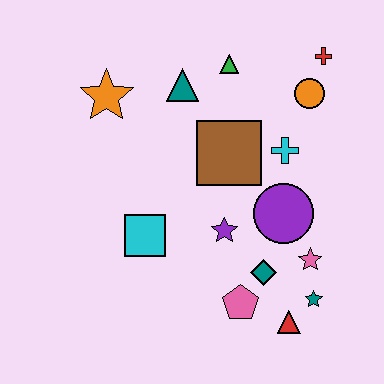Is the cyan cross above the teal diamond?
Yes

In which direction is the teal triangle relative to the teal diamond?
The teal triangle is above the teal diamond.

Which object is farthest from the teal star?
The orange star is farthest from the teal star.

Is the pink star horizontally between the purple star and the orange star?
No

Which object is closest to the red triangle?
The teal star is closest to the red triangle.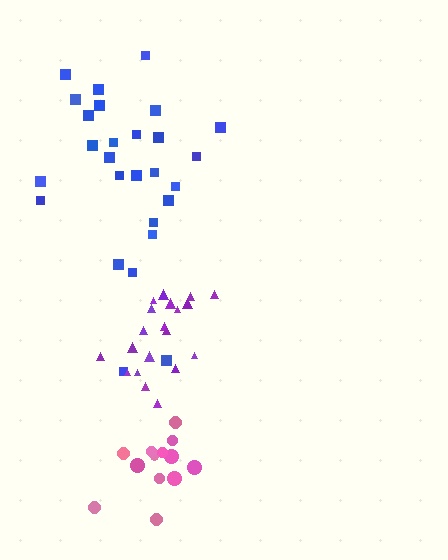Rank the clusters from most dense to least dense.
pink, purple, blue.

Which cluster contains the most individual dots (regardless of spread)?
Blue (27).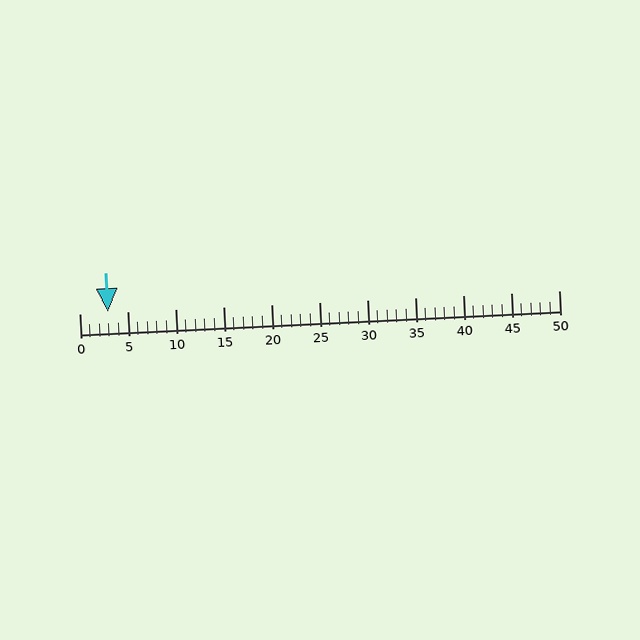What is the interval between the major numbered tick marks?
The major tick marks are spaced 5 units apart.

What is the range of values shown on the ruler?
The ruler shows values from 0 to 50.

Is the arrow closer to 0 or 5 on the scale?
The arrow is closer to 5.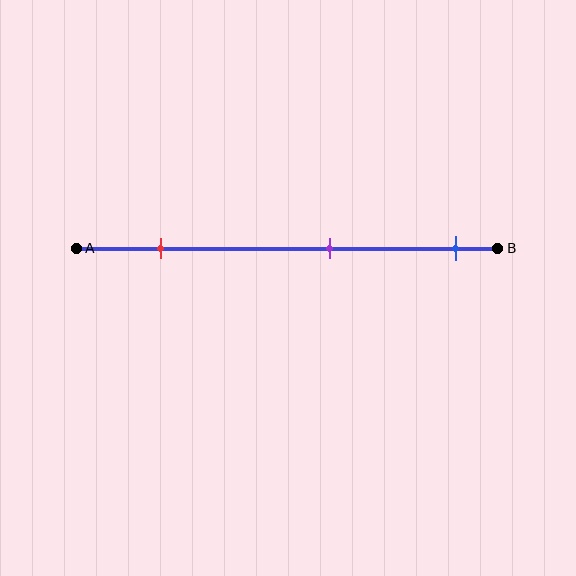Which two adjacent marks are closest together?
The purple and blue marks are the closest adjacent pair.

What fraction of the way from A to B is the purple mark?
The purple mark is approximately 60% (0.6) of the way from A to B.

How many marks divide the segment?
There are 3 marks dividing the segment.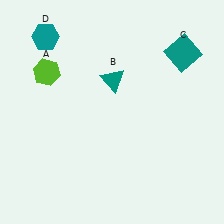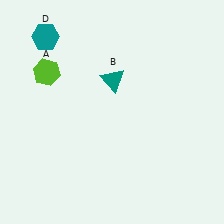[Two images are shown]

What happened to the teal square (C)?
The teal square (C) was removed in Image 2. It was in the top-right area of Image 1.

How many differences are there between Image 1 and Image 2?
There is 1 difference between the two images.